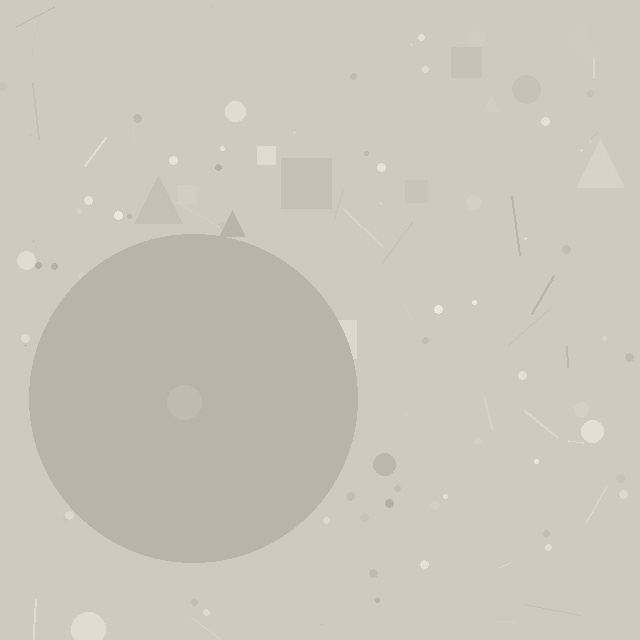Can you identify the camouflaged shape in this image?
The camouflaged shape is a circle.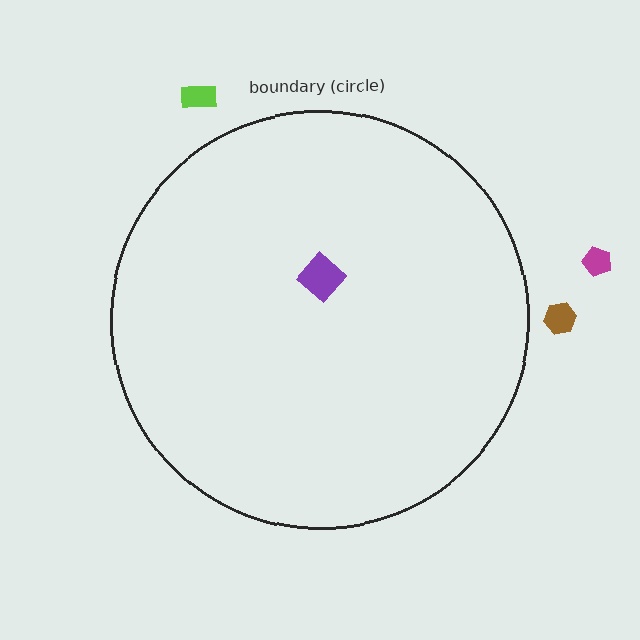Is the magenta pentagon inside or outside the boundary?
Outside.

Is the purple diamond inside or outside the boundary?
Inside.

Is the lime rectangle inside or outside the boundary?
Outside.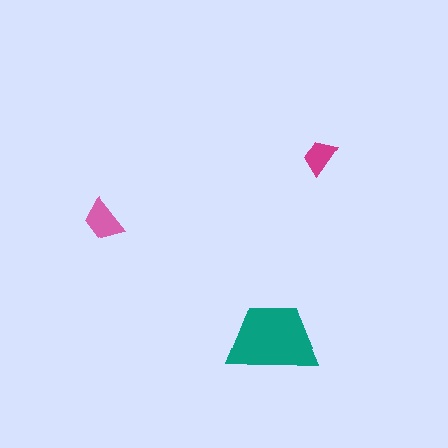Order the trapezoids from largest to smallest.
the teal one, the pink one, the magenta one.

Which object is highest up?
The magenta trapezoid is topmost.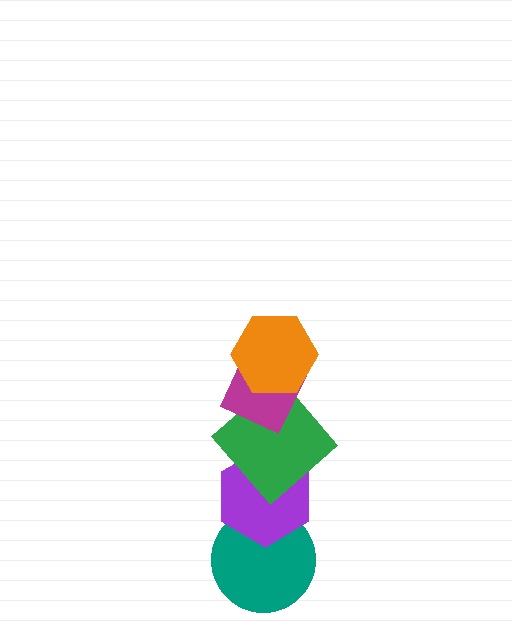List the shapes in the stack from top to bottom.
From top to bottom: the orange hexagon, the magenta diamond, the green diamond, the purple hexagon, the teal circle.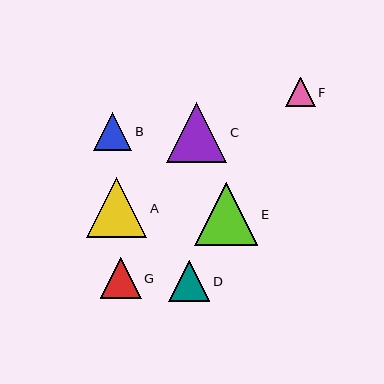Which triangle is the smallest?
Triangle F is the smallest with a size of approximately 30 pixels.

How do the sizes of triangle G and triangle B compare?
Triangle G and triangle B are approximately the same size.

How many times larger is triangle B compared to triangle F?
Triangle B is approximately 1.3 times the size of triangle F.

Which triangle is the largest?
Triangle E is the largest with a size of approximately 63 pixels.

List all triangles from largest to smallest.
From largest to smallest: E, C, A, D, G, B, F.